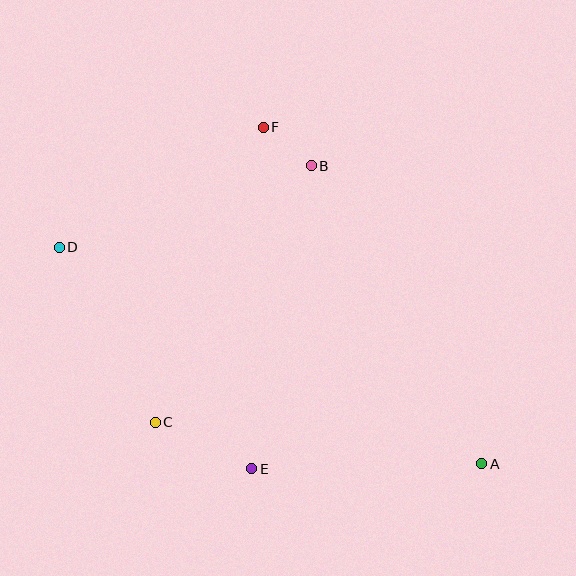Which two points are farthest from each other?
Points A and D are farthest from each other.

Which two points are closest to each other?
Points B and F are closest to each other.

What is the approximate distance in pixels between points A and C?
The distance between A and C is approximately 329 pixels.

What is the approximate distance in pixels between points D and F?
The distance between D and F is approximately 237 pixels.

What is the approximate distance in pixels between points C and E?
The distance between C and E is approximately 107 pixels.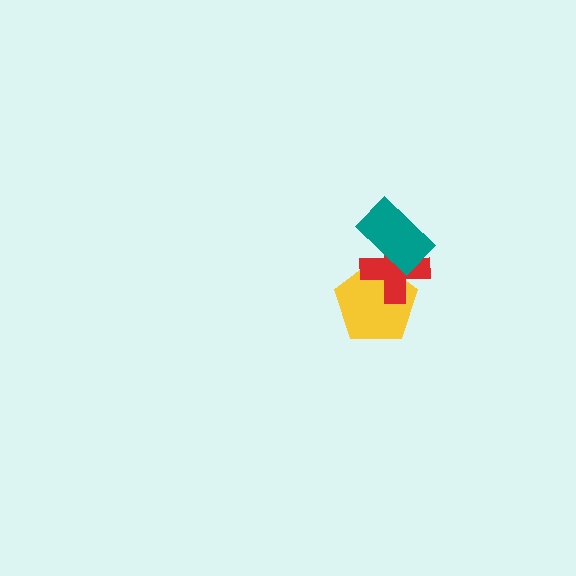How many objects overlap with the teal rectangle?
2 objects overlap with the teal rectangle.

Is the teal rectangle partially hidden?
No, no other shape covers it.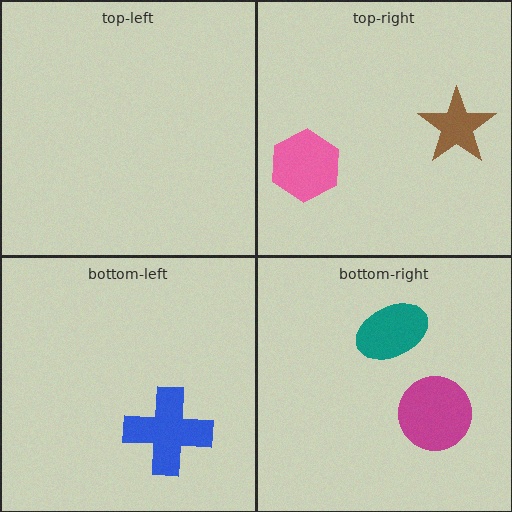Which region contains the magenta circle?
The bottom-right region.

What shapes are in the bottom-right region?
The teal ellipse, the magenta circle.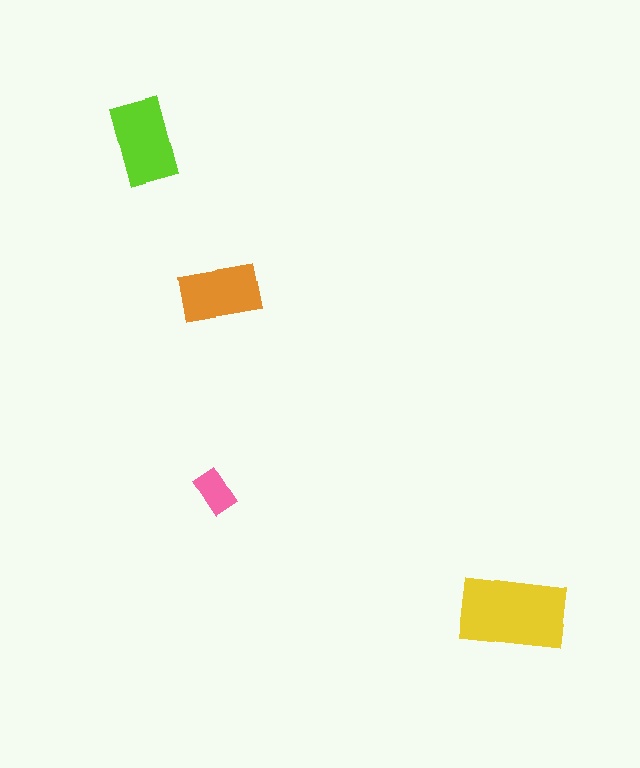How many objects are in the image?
There are 4 objects in the image.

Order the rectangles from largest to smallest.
the yellow one, the lime one, the orange one, the pink one.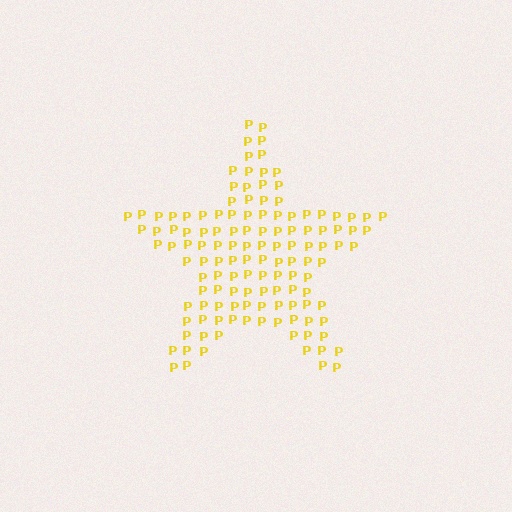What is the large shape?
The large shape is a star.